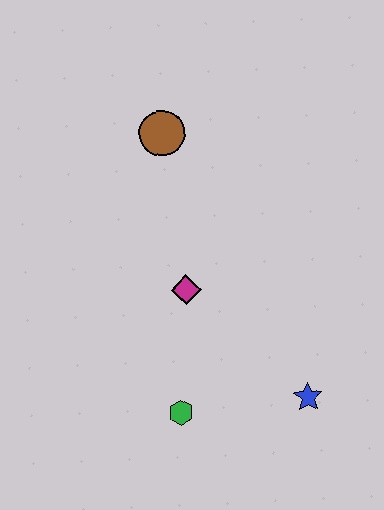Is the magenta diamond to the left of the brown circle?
No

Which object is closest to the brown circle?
The magenta diamond is closest to the brown circle.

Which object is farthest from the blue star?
The brown circle is farthest from the blue star.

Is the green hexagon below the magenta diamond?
Yes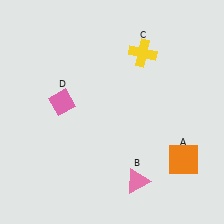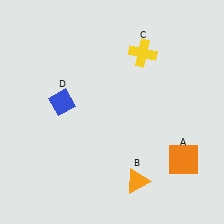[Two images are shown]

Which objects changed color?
B changed from pink to orange. D changed from pink to blue.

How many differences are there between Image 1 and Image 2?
There are 2 differences between the two images.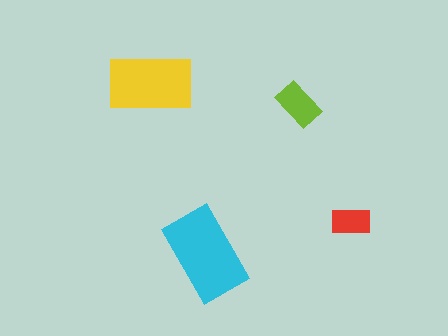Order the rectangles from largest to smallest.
the cyan one, the yellow one, the lime one, the red one.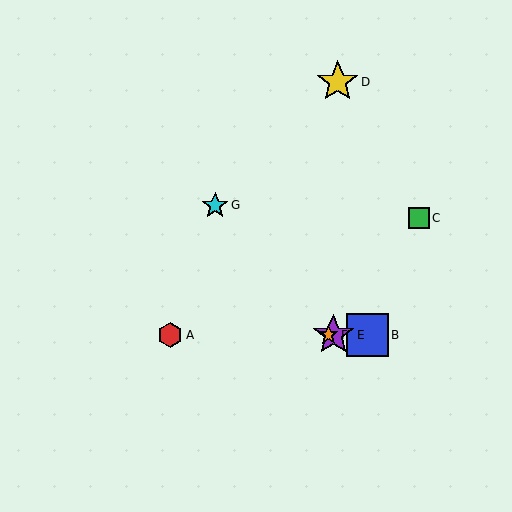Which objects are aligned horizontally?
Objects A, B, E, F are aligned horizontally.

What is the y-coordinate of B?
Object B is at y≈335.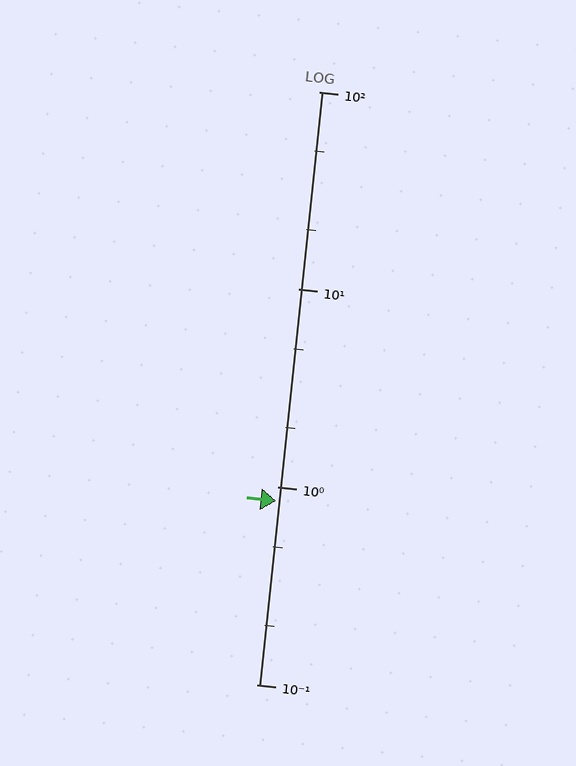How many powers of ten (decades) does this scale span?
The scale spans 3 decades, from 0.1 to 100.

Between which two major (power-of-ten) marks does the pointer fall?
The pointer is between 0.1 and 1.